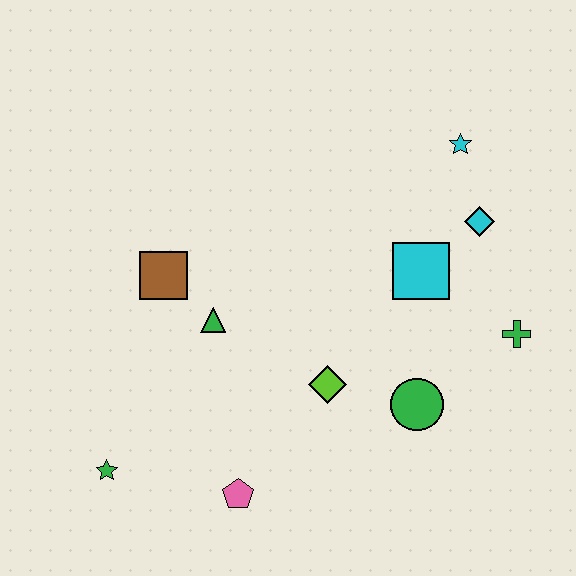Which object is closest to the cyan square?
The cyan diamond is closest to the cyan square.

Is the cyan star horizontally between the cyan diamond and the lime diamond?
Yes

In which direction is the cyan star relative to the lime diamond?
The cyan star is above the lime diamond.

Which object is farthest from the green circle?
The green star is farthest from the green circle.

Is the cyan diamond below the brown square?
No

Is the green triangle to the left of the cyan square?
Yes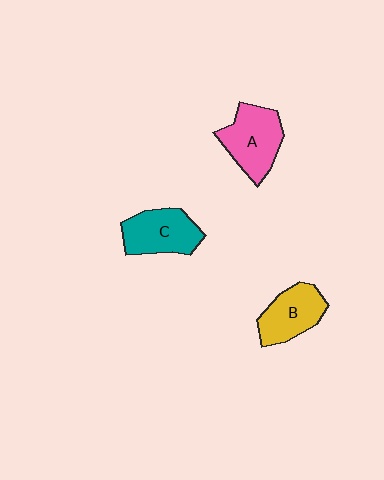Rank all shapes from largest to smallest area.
From largest to smallest: A (pink), C (teal), B (yellow).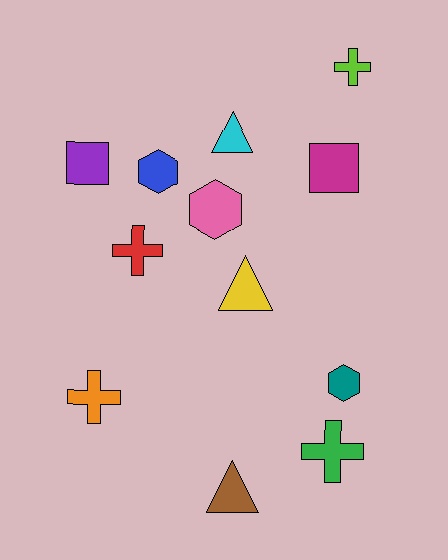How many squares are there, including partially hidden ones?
There are 2 squares.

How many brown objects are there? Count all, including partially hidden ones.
There is 1 brown object.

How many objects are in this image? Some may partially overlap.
There are 12 objects.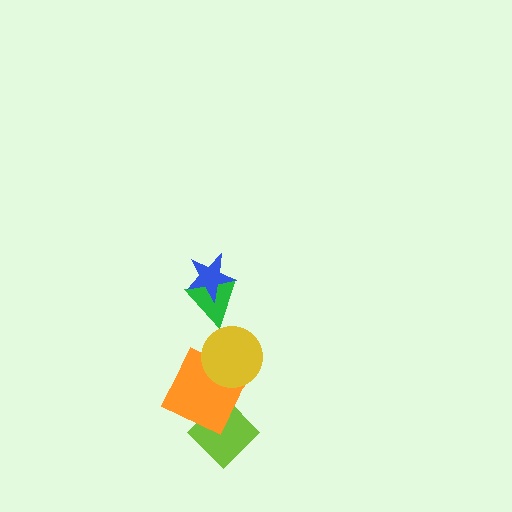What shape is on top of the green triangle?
The blue star is on top of the green triangle.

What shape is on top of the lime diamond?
The orange square is on top of the lime diamond.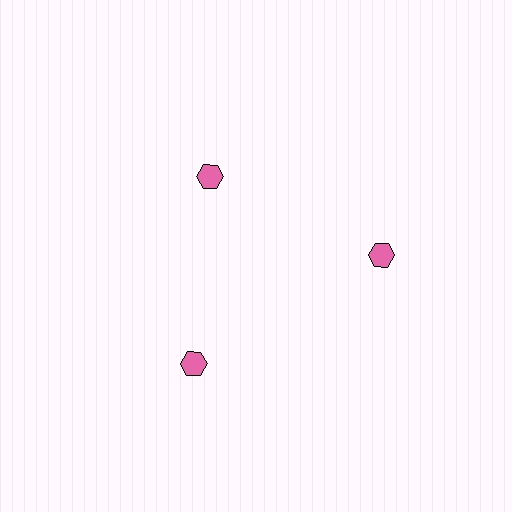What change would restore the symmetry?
The symmetry would be restored by moving it outward, back onto the ring so that all 3 hexagons sit at equal angles and equal distance from the center.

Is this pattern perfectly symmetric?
No. The 3 pink hexagons are arranged in a ring, but one element near the 11 o'clock position is pulled inward toward the center, breaking the 3-fold rotational symmetry.